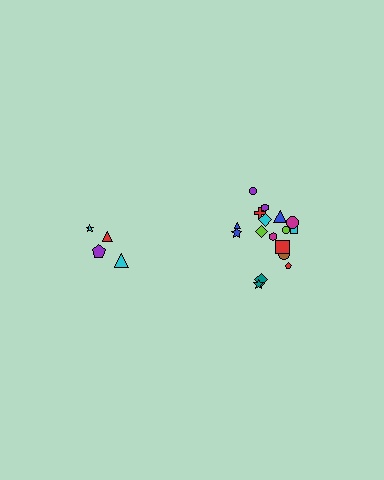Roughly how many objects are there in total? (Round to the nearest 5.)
Roughly 20 objects in total.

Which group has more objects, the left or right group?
The right group.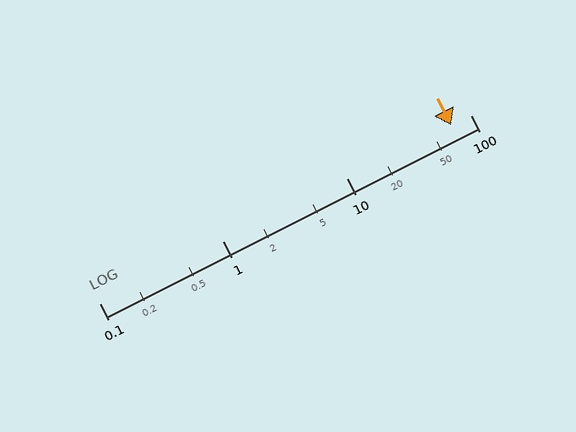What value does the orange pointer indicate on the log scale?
The pointer indicates approximately 70.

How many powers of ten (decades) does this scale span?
The scale spans 3 decades, from 0.1 to 100.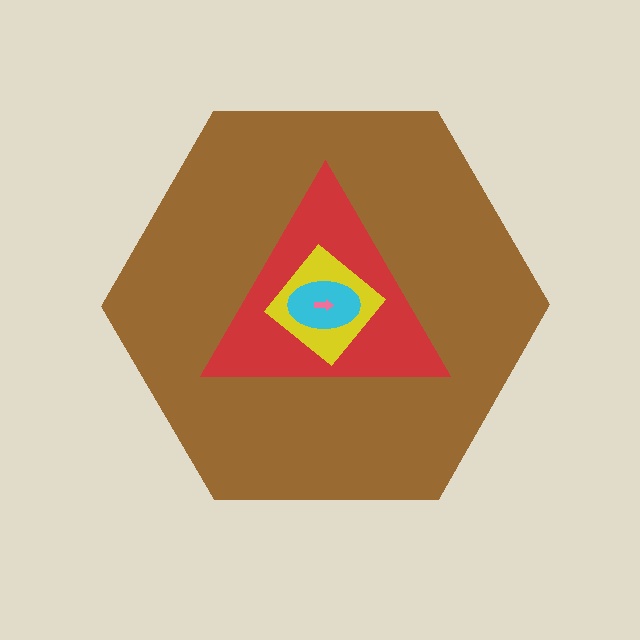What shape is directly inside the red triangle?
The yellow diamond.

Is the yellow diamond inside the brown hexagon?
Yes.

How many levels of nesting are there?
5.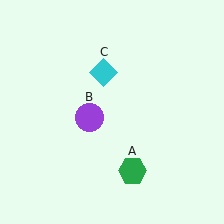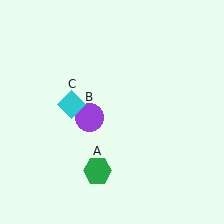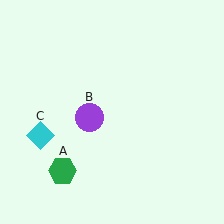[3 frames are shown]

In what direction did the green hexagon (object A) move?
The green hexagon (object A) moved left.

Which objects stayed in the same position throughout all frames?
Purple circle (object B) remained stationary.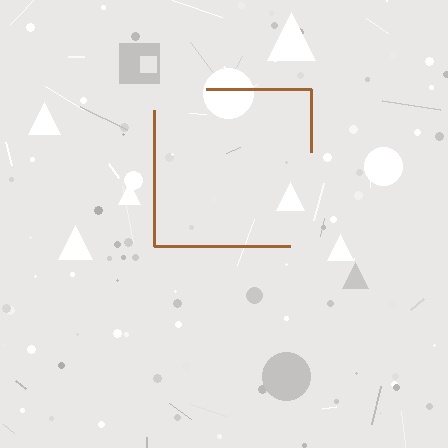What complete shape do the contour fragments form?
The contour fragments form a square.